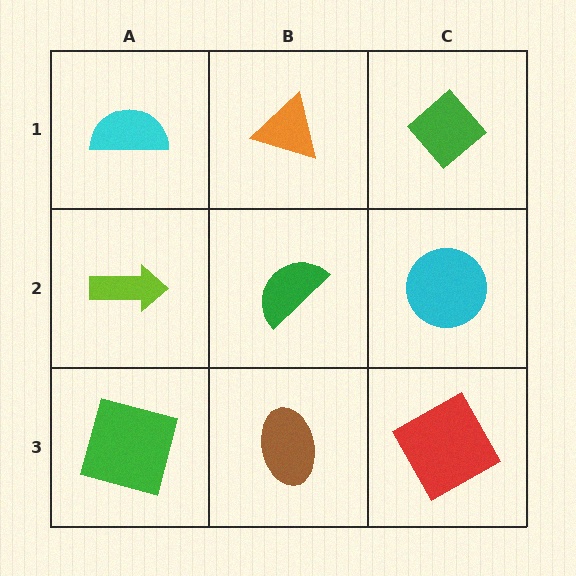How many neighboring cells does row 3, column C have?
2.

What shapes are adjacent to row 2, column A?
A cyan semicircle (row 1, column A), a green square (row 3, column A), a green semicircle (row 2, column B).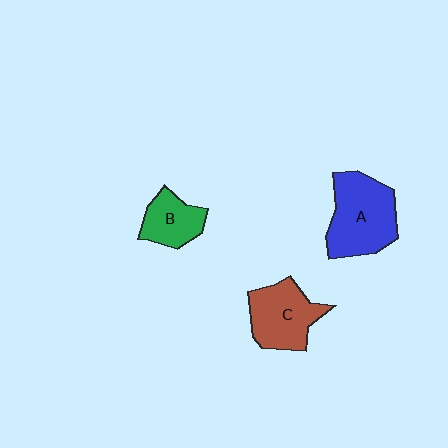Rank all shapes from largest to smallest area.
From largest to smallest: A (blue), C (brown), B (green).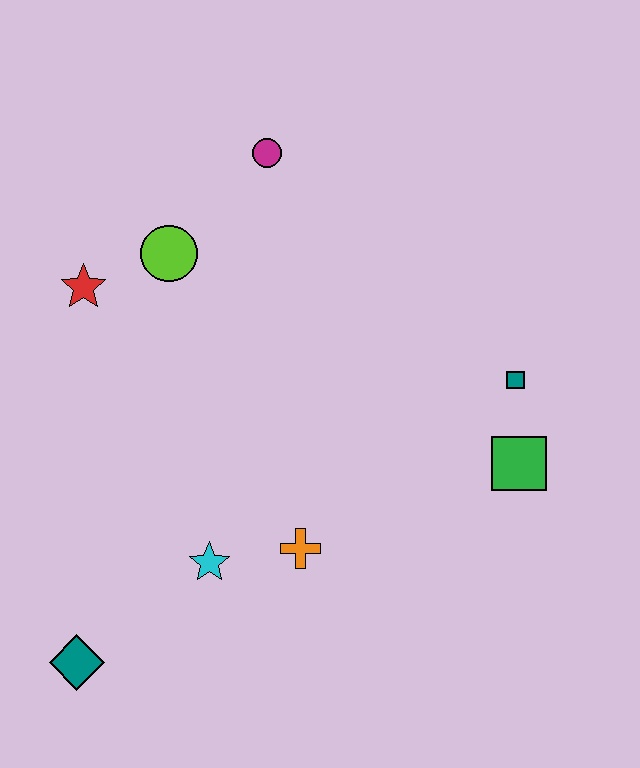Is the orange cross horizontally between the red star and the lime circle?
No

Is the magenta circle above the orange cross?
Yes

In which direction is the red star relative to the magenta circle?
The red star is to the left of the magenta circle.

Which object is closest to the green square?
The teal square is closest to the green square.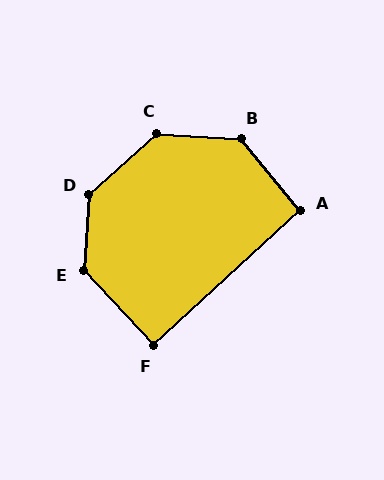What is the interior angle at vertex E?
Approximately 133 degrees (obtuse).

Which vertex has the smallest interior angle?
F, at approximately 90 degrees.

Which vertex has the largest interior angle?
D, at approximately 136 degrees.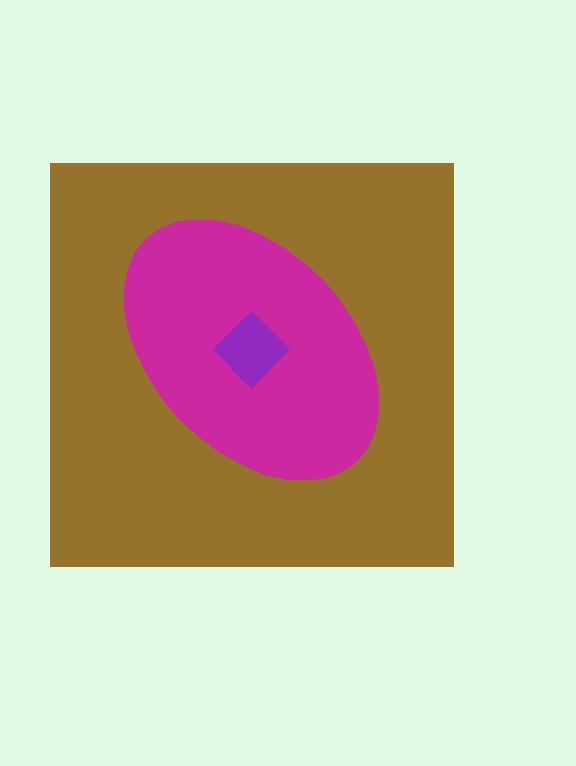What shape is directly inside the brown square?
The magenta ellipse.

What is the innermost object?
The purple diamond.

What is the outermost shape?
The brown square.